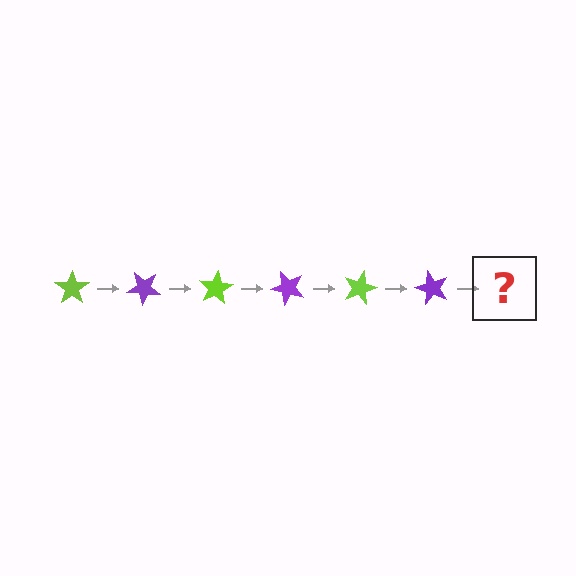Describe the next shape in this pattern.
It should be a lime star, rotated 240 degrees from the start.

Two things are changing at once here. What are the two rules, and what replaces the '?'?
The two rules are that it rotates 40 degrees each step and the color cycles through lime and purple. The '?' should be a lime star, rotated 240 degrees from the start.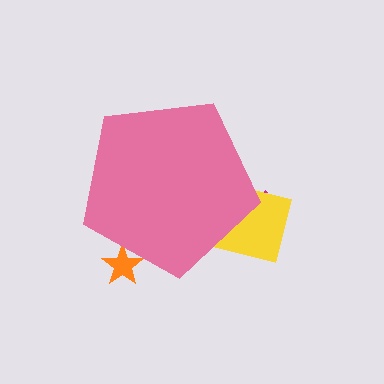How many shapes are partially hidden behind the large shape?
3 shapes are partially hidden.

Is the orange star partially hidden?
Yes, the orange star is partially hidden behind the pink pentagon.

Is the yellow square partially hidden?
Yes, the yellow square is partially hidden behind the pink pentagon.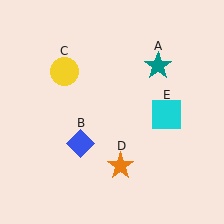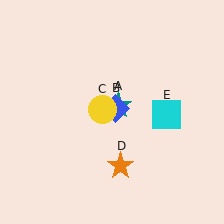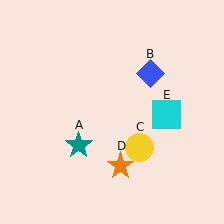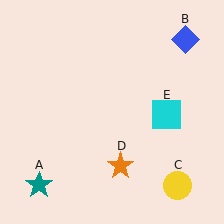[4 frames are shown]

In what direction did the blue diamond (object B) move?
The blue diamond (object B) moved up and to the right.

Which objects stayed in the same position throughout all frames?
Orange star (object D) and cyan square (object E) remained stationary.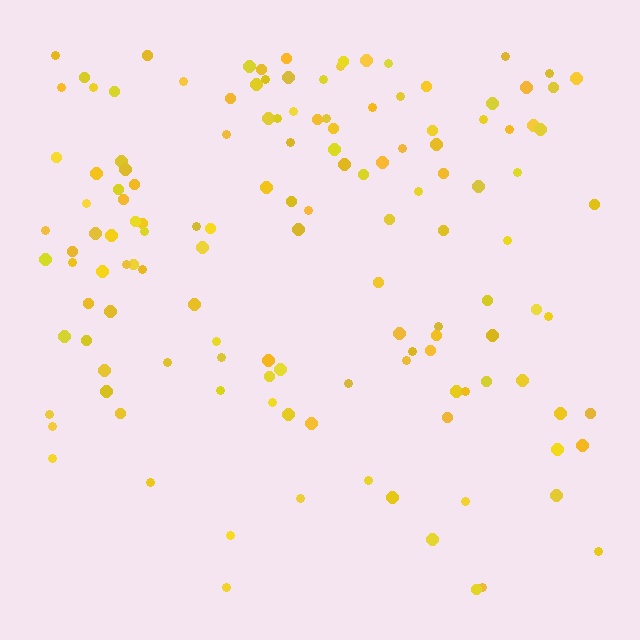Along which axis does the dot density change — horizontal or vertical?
Vertical.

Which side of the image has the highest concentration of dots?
The top.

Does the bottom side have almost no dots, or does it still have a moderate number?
Still a moderate number, just noticeably fewer than the top.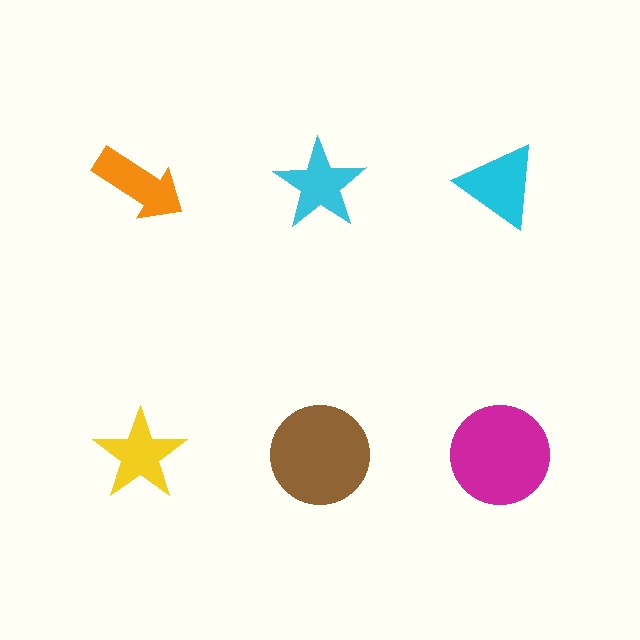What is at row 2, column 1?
A yellow star.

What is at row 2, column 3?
A magenta circle.